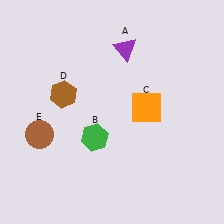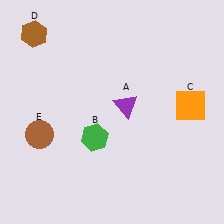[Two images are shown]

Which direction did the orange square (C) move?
The orange square (C) moved right.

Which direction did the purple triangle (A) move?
The purple triangle (A) moved down.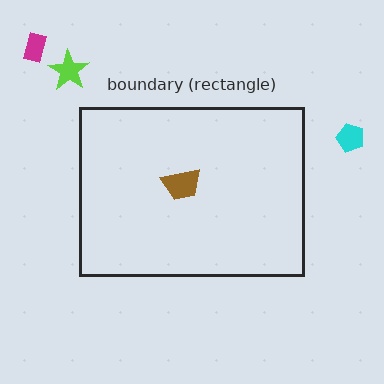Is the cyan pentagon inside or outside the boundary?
Outside.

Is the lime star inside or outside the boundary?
Outside.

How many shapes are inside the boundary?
1 inside, 3 outside.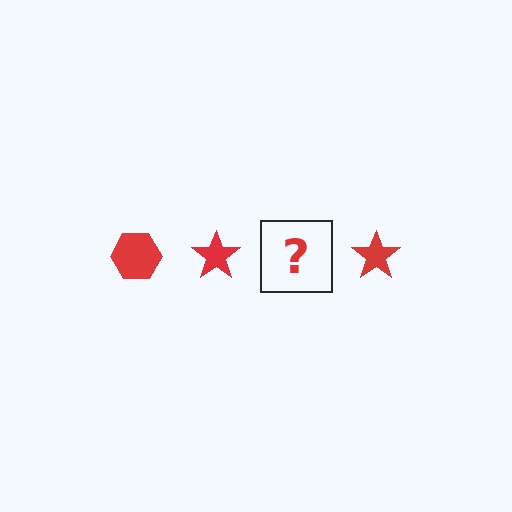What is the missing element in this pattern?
The missing element is a red hexagon.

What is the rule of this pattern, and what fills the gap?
The rule is that the pattern cycles through hexagon, star shapes in red. The gap should be filled with a red hexagon.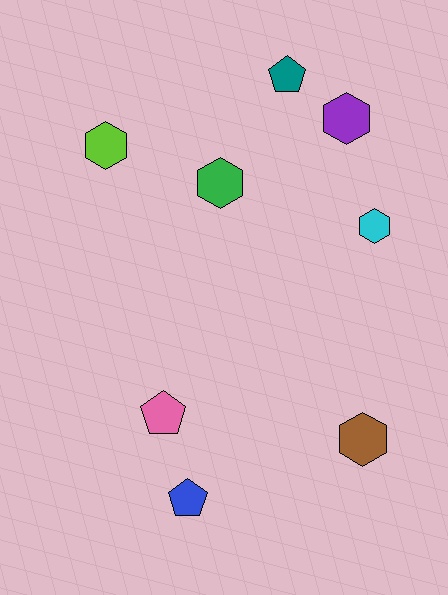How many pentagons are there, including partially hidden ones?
There are 3 pentagons.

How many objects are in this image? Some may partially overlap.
There are 8 objects.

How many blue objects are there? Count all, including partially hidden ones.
There is 1 blue object.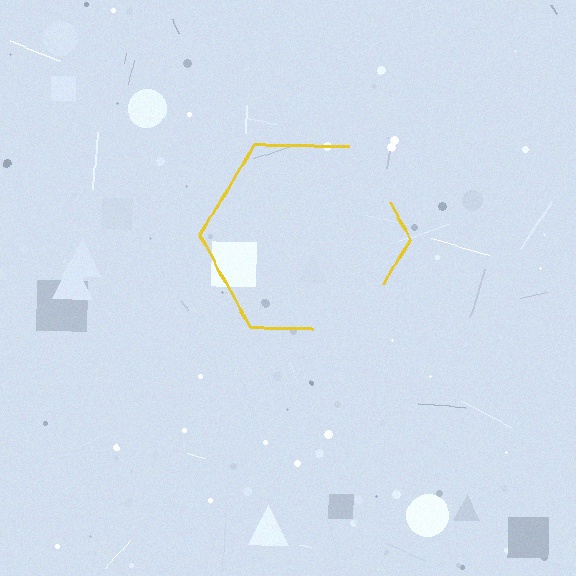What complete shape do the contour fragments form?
The contour fragments form a hexagon.